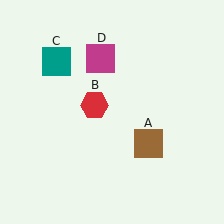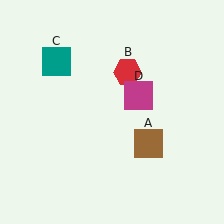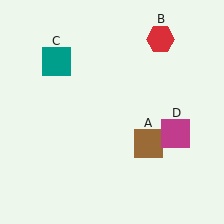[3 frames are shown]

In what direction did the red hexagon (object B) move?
The red hexagon (object B) moved up and to the right.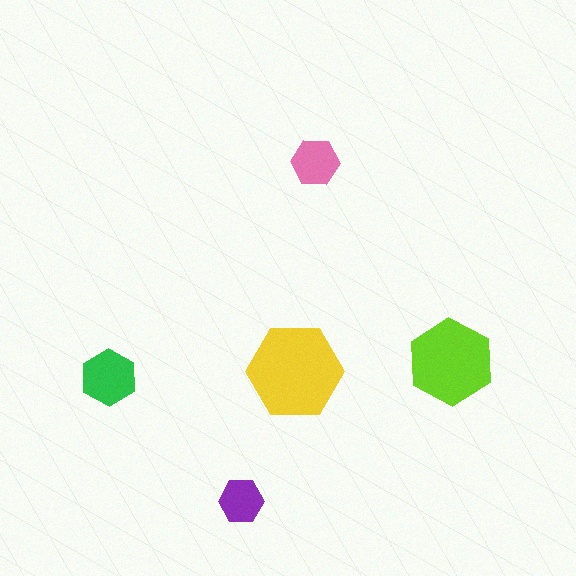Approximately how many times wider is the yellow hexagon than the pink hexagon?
About 2 times wider.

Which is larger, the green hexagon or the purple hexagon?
The green one.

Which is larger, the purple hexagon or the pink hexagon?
The pink one.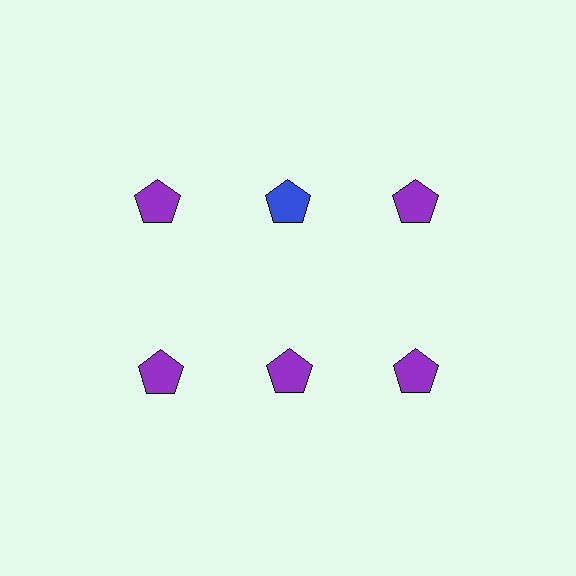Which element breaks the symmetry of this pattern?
The blue pentagon in the top row, second from left column breaks the symmetry. All other shapes are purple pentagons.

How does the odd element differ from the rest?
It has a different color: blue instead of purple.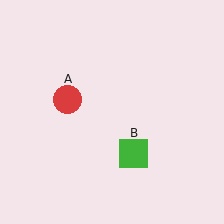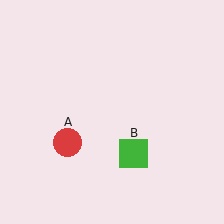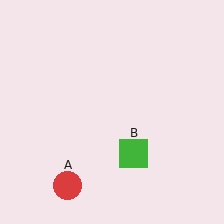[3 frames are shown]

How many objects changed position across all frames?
1 object changed position: red circle (object A).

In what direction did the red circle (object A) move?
The red circle (object A) moved down.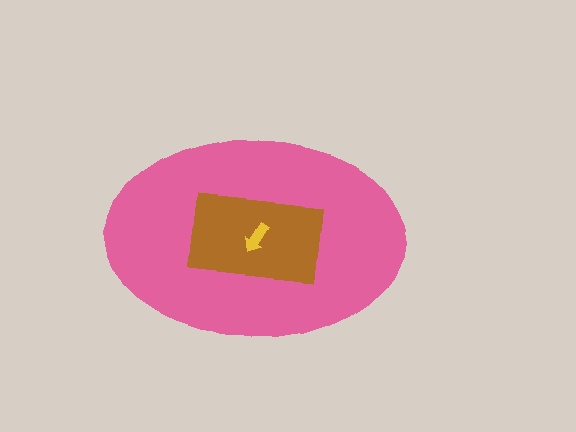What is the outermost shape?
The pink ellipse.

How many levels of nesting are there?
3.